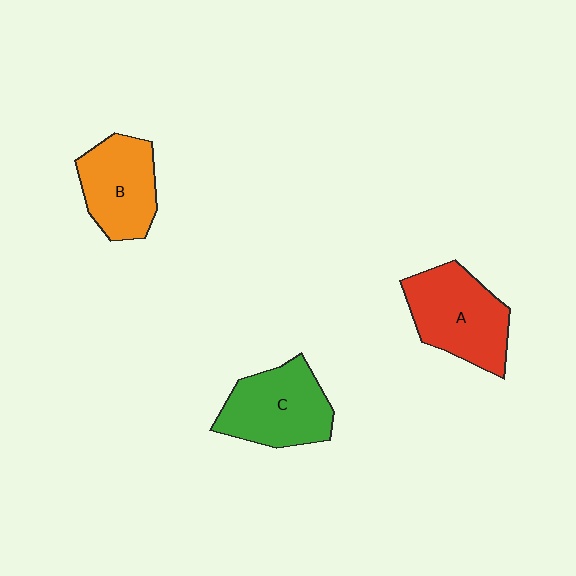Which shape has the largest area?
Shape A (red).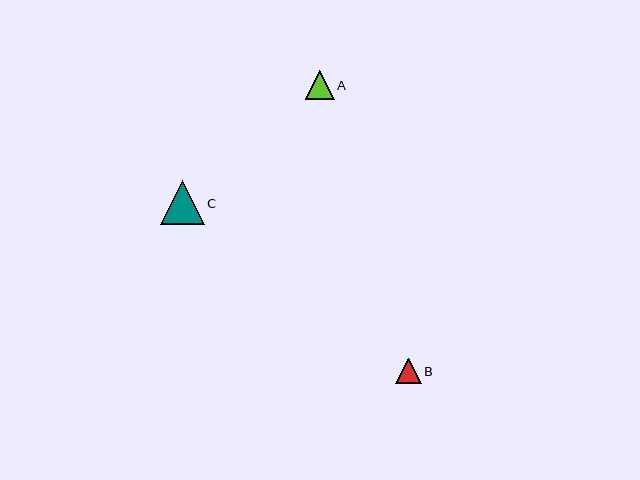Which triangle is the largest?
Triangle C is the largest with a size of approximately 43 pixels.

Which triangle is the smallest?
Triangle B is the smallest with a size of approximately 26 pixels.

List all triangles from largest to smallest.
From largest to smallest: C, A, B.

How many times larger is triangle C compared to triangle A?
Triangle C is approximately 1.5 times the size of triangle A.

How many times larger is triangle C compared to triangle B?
Triangle C is approximately 1.7 times the size of triangle B.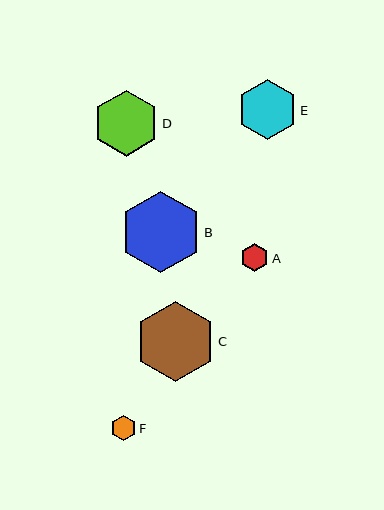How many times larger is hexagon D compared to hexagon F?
Hexagon D is approximately 2.6 times the size of hexagon F.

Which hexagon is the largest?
Hexagon B is the largest with a size of approximately 81 pixels.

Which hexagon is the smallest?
Hexagon F is the smallest with a size of approximately 25 pixels.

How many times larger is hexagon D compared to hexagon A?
Hexagon D is approximately 2.4 times the size of hexagon A.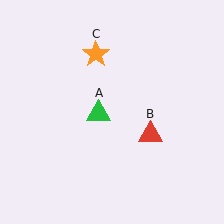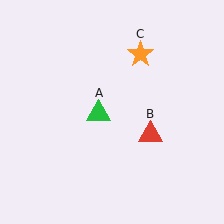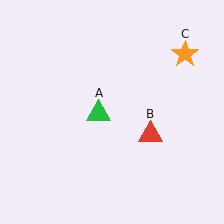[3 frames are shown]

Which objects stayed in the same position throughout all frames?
Green triangle (object A) and red triangle (object B) remained stationary.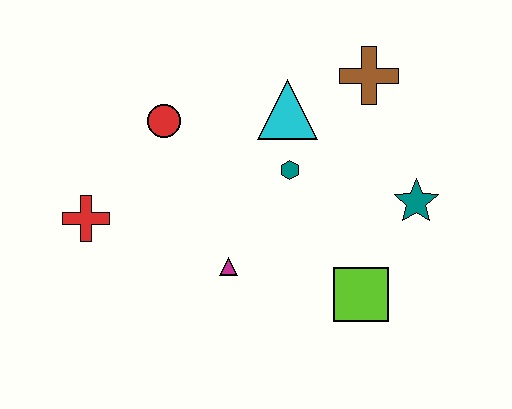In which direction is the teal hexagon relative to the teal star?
The teal hexagon is to the left of the teal star.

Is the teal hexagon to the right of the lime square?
No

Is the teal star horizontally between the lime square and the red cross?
No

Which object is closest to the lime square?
The teal star is closest to the lime square.